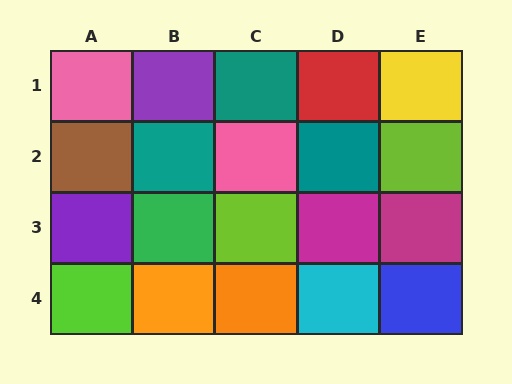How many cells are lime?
3 cells are lime.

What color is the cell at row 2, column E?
Lime.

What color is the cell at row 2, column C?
Pink.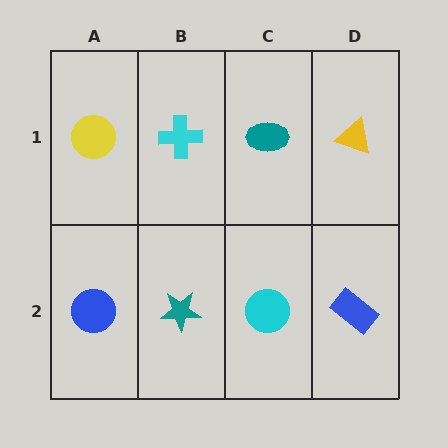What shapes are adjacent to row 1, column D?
A blue rectangle (row 2, column D), a teal ellipse (row 1, column C).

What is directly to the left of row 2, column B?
A blue circle.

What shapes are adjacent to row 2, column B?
A cyan cross (row 1, column B), a blue circle (row 2, column A), a cyan circle (row 2, column C).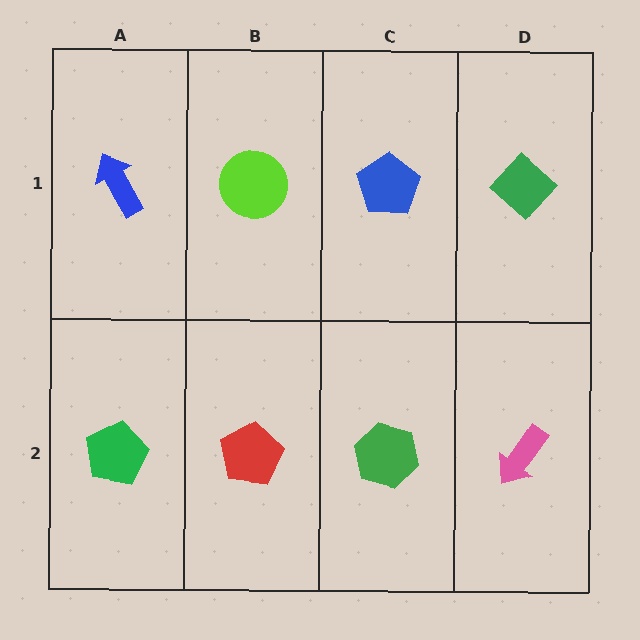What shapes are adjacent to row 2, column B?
A lime circle (row 1, column B), a green pentagon (row 2, column A), a green hexagon (row 2, column C).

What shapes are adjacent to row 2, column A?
A blue arrow (row 1, column A), a red pentagon (row 2, column B).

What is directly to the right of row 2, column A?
A red pentagon.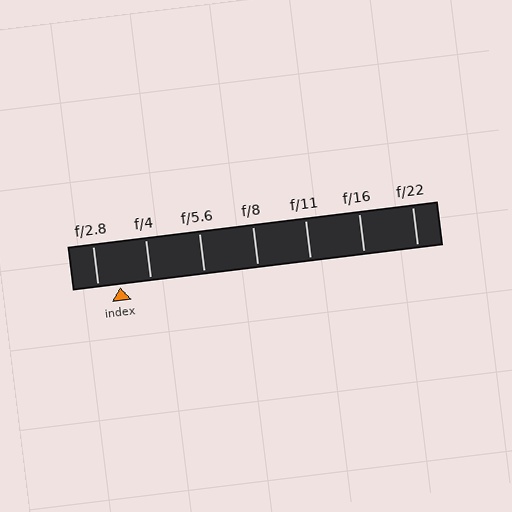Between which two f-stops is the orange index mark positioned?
The index mark is between f/2.8 and f/4.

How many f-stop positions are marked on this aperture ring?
There are 7 f-stop positions marked.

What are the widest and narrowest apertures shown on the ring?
The widest aperture shown is f/2.8 and the narrowest is f/22.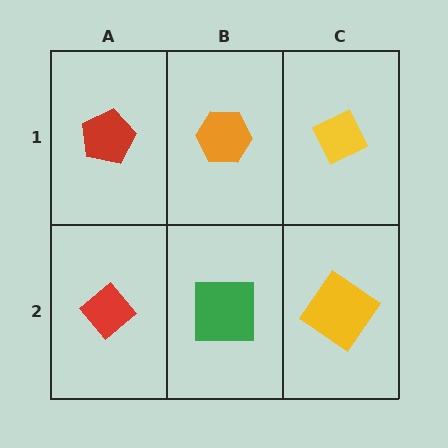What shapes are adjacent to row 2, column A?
A red pentagon (row 1, column A), a green square (row 2, column B).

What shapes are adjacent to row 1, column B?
A green square (row 2, column B), a red pentagon (row 1, column A), a yellow diamond (row 1, column C).